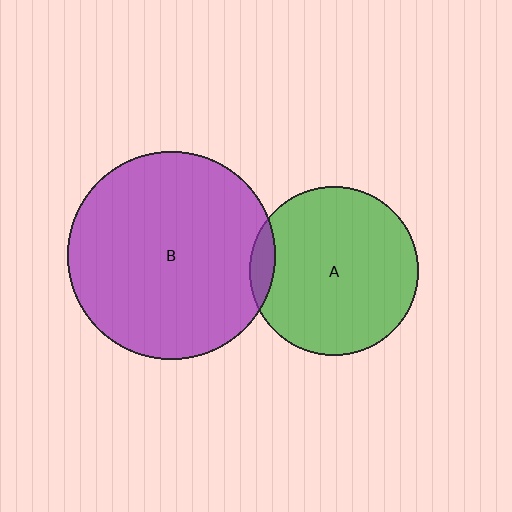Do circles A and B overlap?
Yes.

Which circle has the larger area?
Circle B (purple).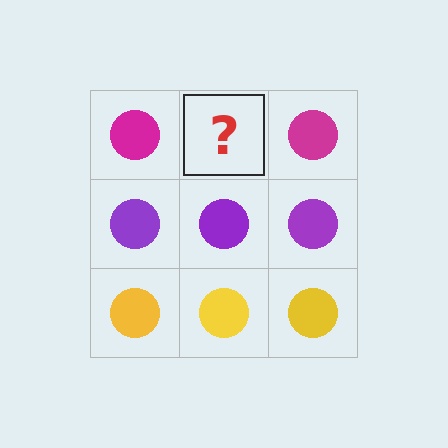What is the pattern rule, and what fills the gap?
The rule is that each row has a consistent color. The gap should be filled with a magenta circle.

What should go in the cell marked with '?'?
The missing cell should contain a magenta circle.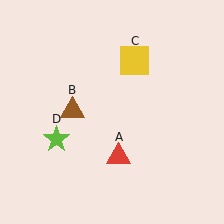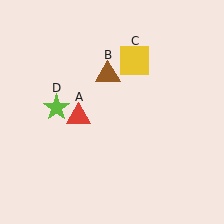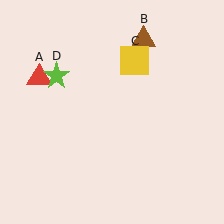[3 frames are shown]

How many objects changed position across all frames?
3 objects changed position: red triangle (object A), brown triangle (object B), lime star (object D).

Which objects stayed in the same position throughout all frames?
Yellow square (object C) remained stationary.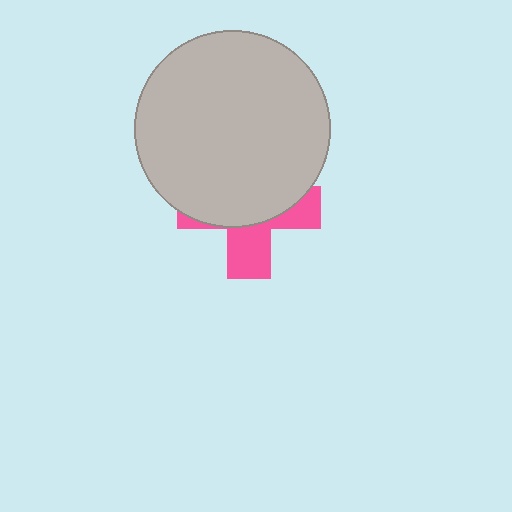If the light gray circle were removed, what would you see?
You would see the complete pink cross.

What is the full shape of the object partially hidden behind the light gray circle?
The partially hidden object is a pink cross.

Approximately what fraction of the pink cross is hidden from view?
Roughly 62% of the pink cross is hidden behind the light gray circle.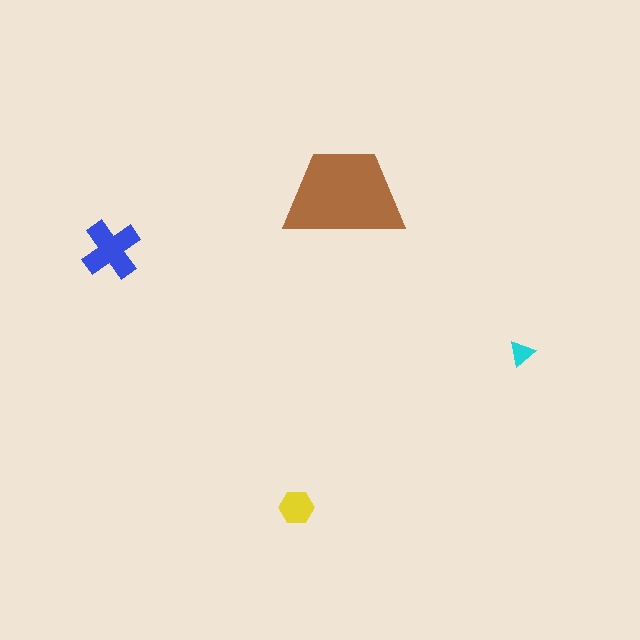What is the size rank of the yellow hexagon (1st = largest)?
3rd.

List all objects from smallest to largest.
The cyan triangle, the yellow hexagon, the blue cross, the brown trapezoid.